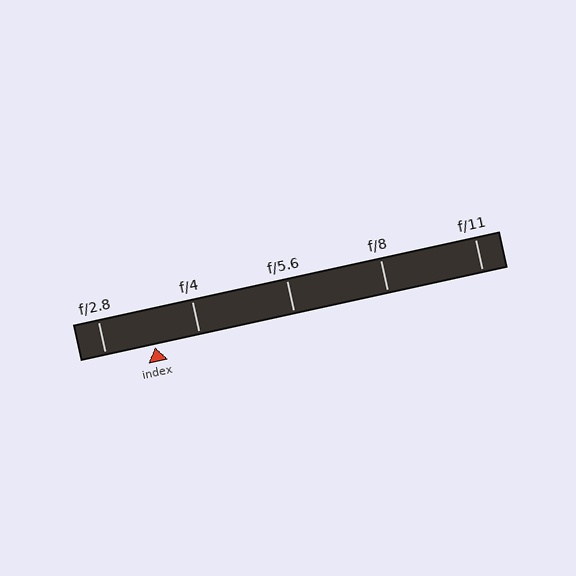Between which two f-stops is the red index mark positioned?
The index mark is between f/2.8 and f/4.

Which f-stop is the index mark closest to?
The index mark is closest to f/4.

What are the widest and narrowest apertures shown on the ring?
The widest aperture shown is f/2.8 and the narrowest is f/11.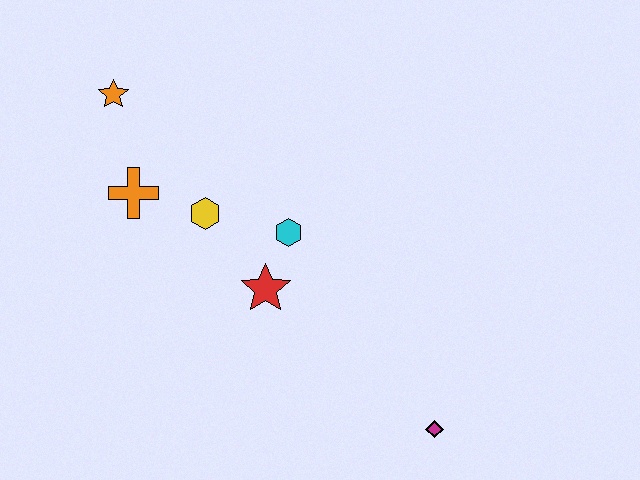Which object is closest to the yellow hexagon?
The orange cross is closest to the yellow hexagon.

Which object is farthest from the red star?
The orange star is farthest from the red star.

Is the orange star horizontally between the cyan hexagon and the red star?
No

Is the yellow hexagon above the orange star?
No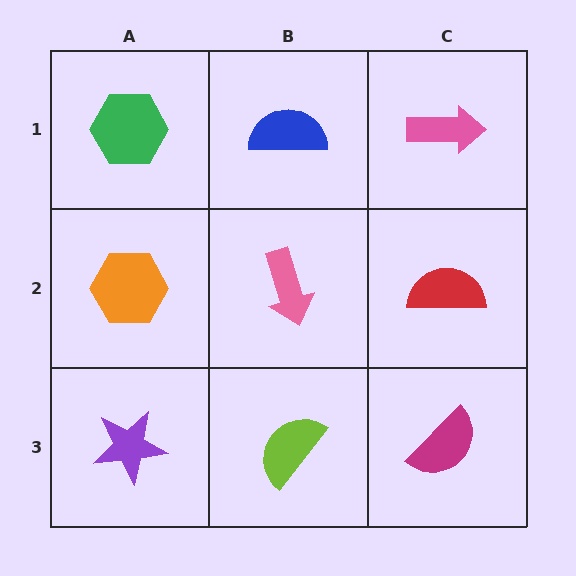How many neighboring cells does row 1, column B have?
3.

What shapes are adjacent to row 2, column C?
A pink arrow (row 1, column C), a magenta semicircle (row 3, column C), a pink arrow (row 2, column B).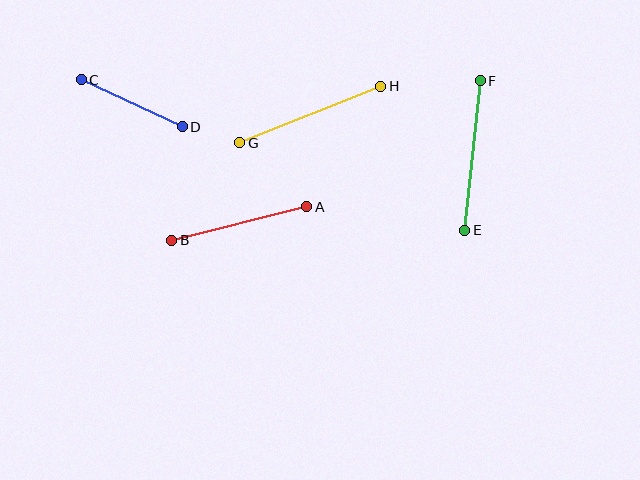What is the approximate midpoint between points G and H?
The midpoint is at approximately (310, 115) pixels.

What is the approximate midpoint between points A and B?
The midpoint is at approximately (239, 224) pixels.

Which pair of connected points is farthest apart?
Points G and H are farthest apart.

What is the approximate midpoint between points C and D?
The midpoint is at approximately (132, 103) pixels.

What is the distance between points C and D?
The distance is approximately 111 pixels.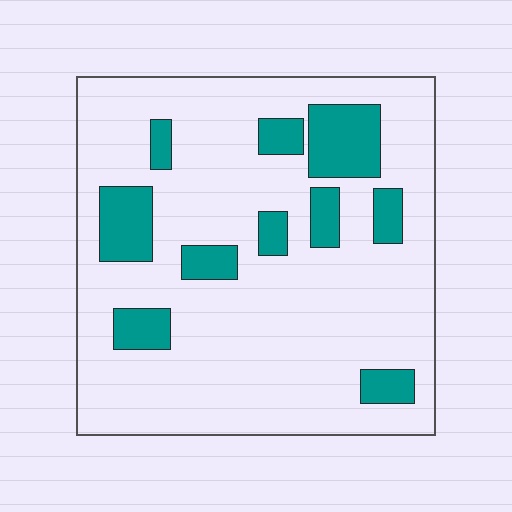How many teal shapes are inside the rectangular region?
10.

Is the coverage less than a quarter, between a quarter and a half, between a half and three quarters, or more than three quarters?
Less than a quarter.